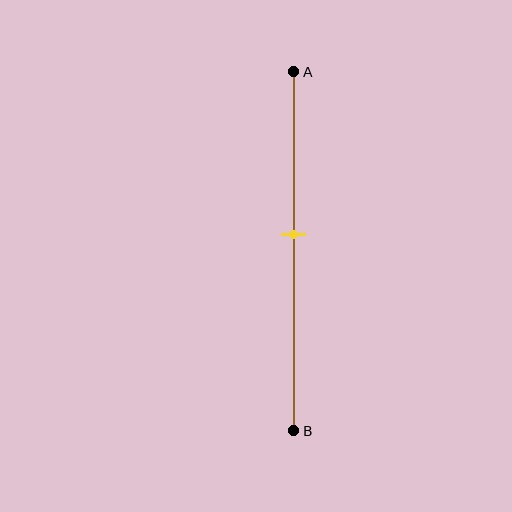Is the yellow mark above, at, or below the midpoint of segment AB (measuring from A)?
The yellow mark is above the midpoint of segment AB.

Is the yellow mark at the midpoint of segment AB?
No, the mark is at about 45% from A, not at the 50% midpoint.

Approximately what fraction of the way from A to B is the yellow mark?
The yellow mark is approximately 45% of the way from A to B.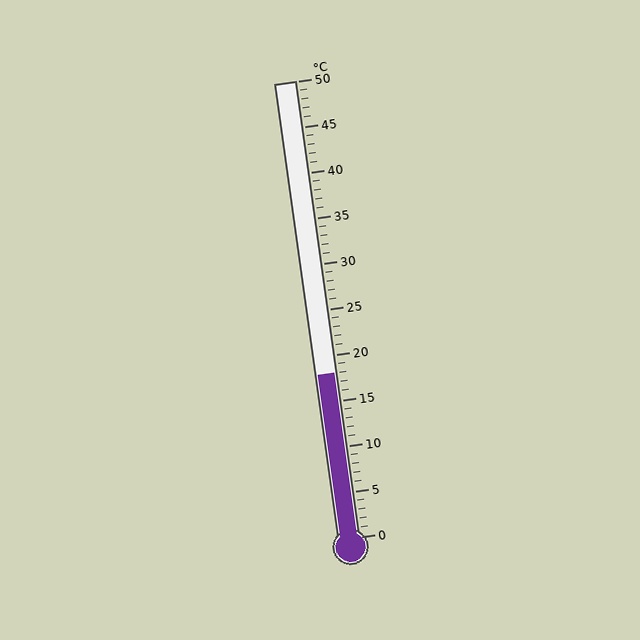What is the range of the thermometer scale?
The thermometer scale ranges from 0°C to 50°C.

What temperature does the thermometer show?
The thermometer shows approximately 18°C.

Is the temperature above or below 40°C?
The temperature is below 40°C.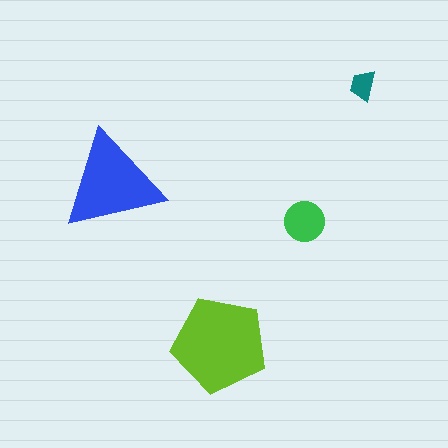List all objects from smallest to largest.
The teal trapezoid, the green circle, the blue triangle, the lime pentagon.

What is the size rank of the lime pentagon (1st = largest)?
1st.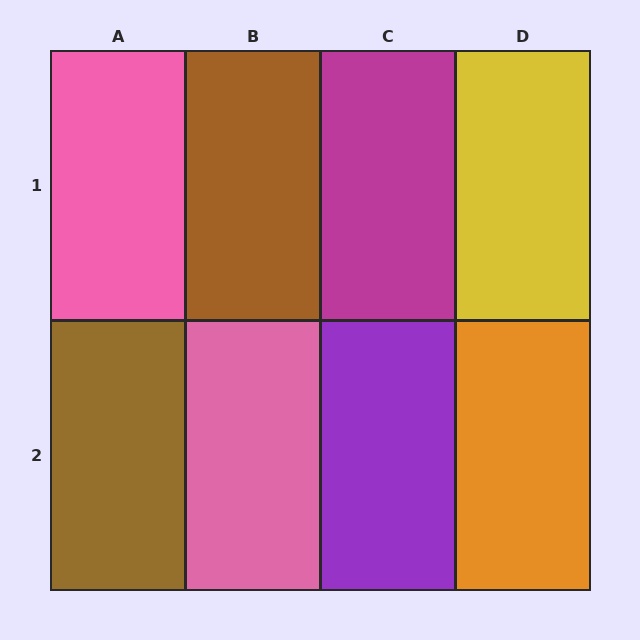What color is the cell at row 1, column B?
Brown.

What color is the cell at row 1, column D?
Yellow.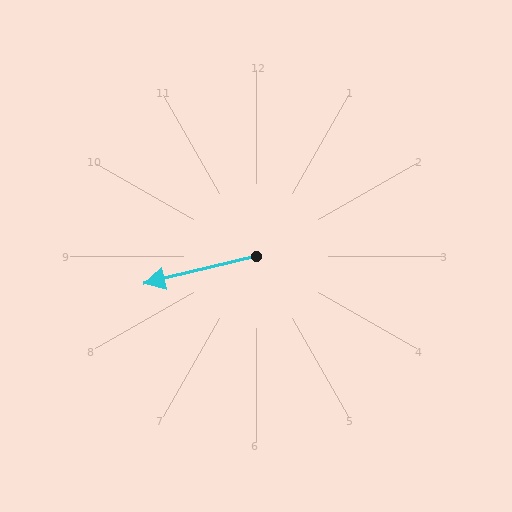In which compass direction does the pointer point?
West.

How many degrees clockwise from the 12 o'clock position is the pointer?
Approximately 256 degrees.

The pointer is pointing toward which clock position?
Roughly 9 o'clock.